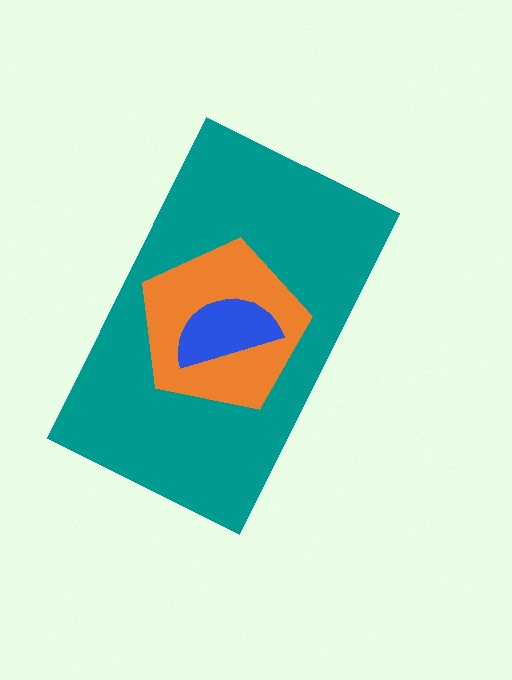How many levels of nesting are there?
3.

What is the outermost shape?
The teal rectangle.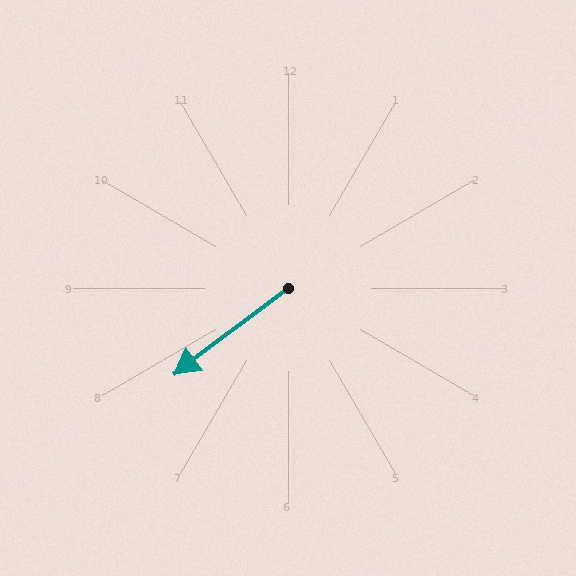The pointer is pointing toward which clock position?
Roughly 8 o'clock.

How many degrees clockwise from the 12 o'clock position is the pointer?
Approximately 233 degrees.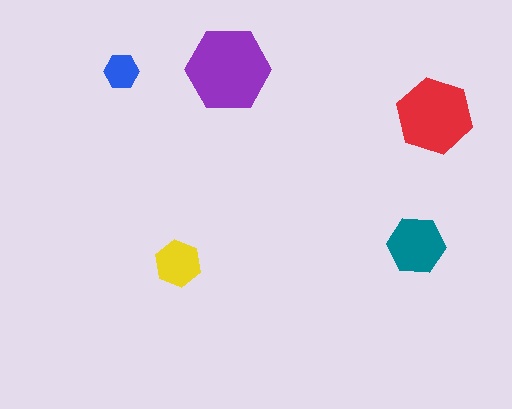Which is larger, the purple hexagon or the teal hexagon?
The purple one.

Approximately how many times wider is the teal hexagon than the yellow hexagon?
About 1.5 times wider.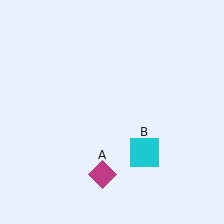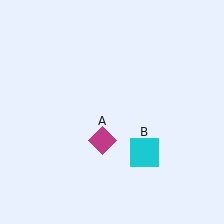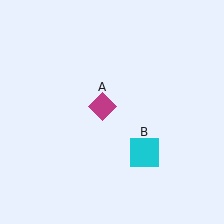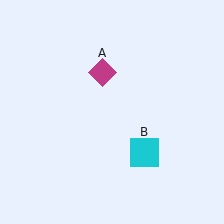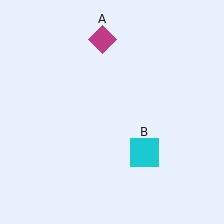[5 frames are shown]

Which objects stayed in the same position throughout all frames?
Cyan square (object B) remained stationary.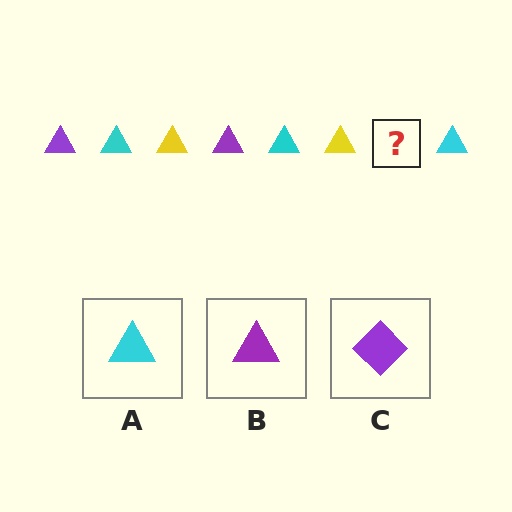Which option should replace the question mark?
Option B.